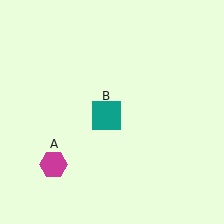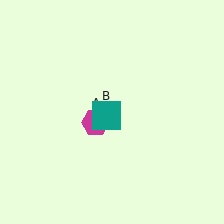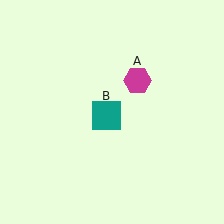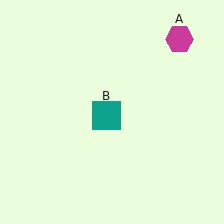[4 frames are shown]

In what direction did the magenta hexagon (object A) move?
The magenta hexagon (object A) moved up and to the right.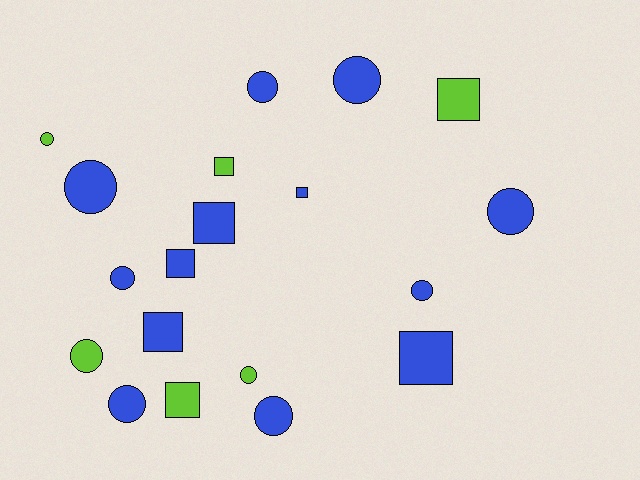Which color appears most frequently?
Blue, with 13 objects.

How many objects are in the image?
There are 19 objects.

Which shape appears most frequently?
Circle, with 11 objects.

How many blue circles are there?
There are 8 blue circles.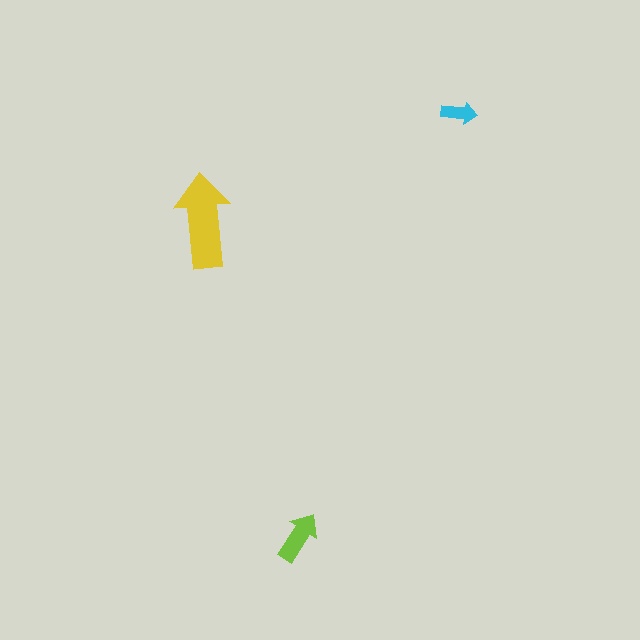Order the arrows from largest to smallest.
the yellow one, the lime one, the cyan one.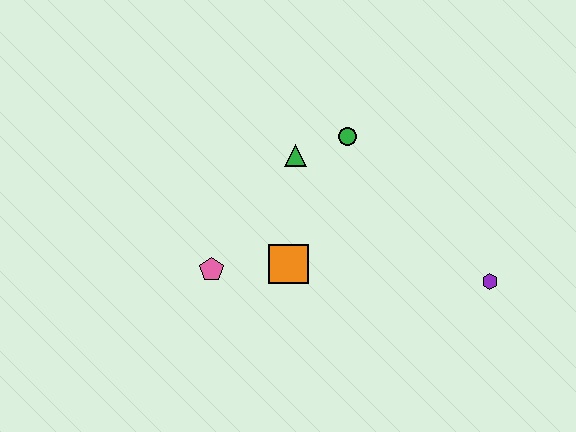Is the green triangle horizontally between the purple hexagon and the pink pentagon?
Yes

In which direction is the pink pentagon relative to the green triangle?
The pink pentagon is below the green triangle.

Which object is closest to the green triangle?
The green circle is closest to the green triangle.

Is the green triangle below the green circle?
Yes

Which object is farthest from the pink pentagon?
The purple hexagon is farthest from the pink pentagon.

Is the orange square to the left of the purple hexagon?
Yes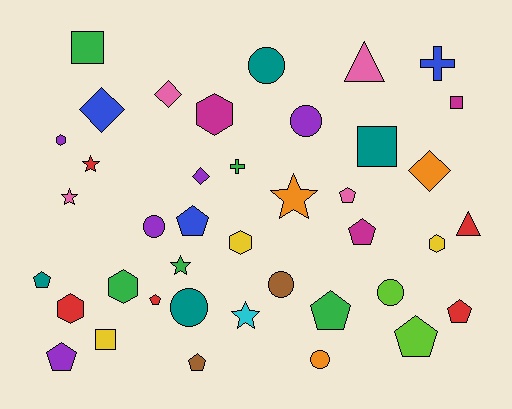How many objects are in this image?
There are 40 objects.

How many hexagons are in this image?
There are 6 hexagons.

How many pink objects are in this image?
There are 4 pink objects.